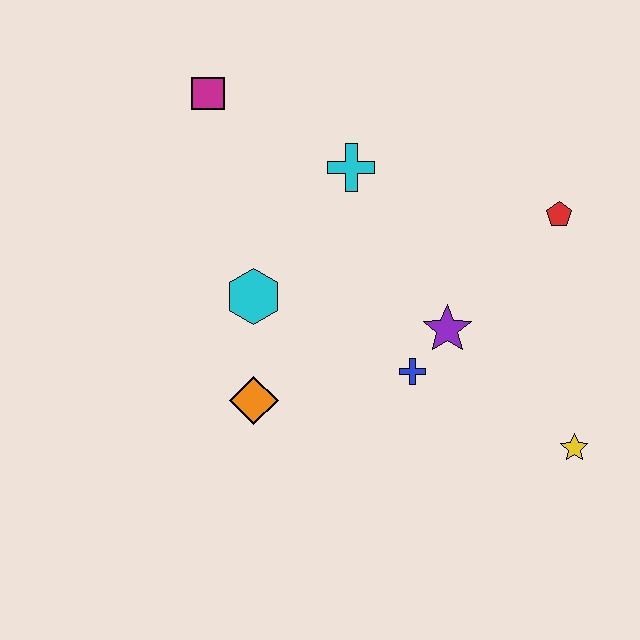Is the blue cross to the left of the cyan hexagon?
No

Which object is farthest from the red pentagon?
The magenta square is farthest from the red pentagon.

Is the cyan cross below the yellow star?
No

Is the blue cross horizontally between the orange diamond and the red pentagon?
Yes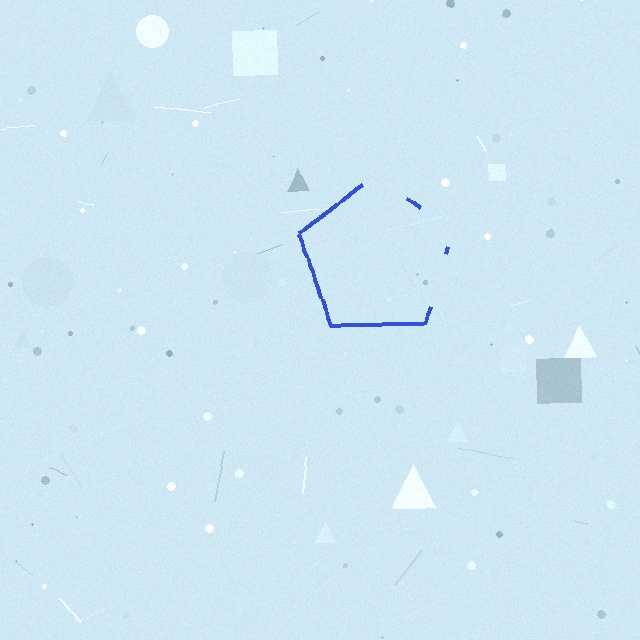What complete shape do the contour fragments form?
The contour fragments form a pentagon.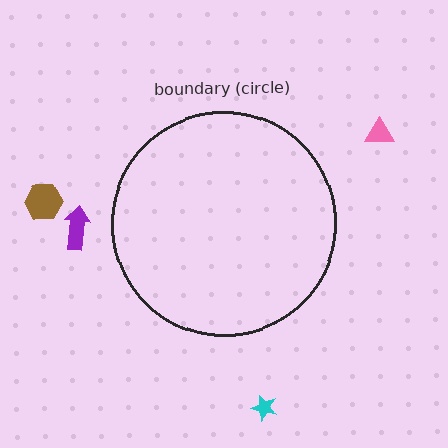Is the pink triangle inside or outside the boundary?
Outside.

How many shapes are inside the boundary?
0 inside, 4 outside.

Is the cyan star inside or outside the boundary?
Outside.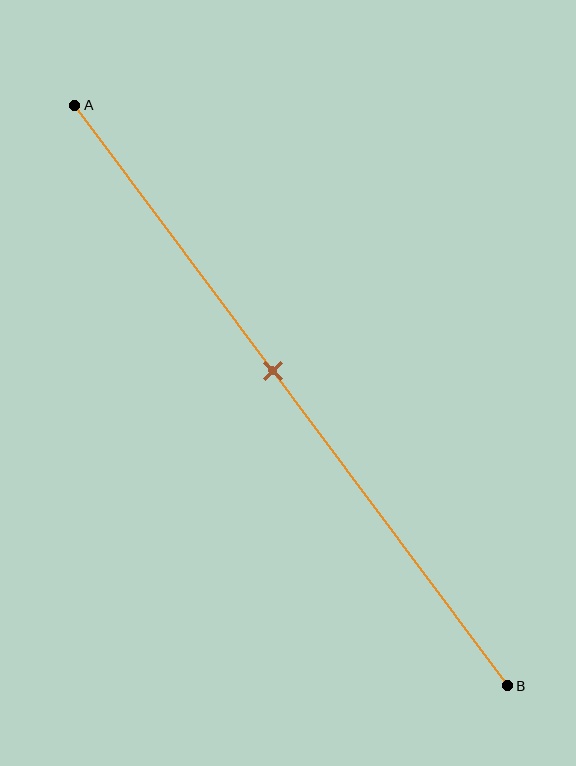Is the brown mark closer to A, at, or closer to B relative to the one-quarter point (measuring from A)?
The brown mark is closer to point B than the one-quarter point of segment AB.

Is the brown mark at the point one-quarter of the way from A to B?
No, the mark is at about 45% from A, not at the 25% one-quarter point.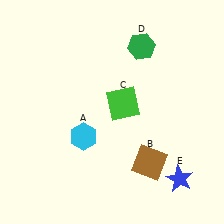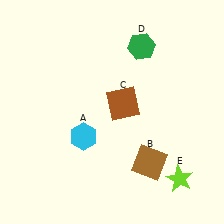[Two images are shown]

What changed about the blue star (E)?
In Image 1, E is blue. In Image 2, it changed to lime.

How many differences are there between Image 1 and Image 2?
There are 2 differences between the two images.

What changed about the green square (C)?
In Image 1, C is green. In Image 2, it changed to brown.